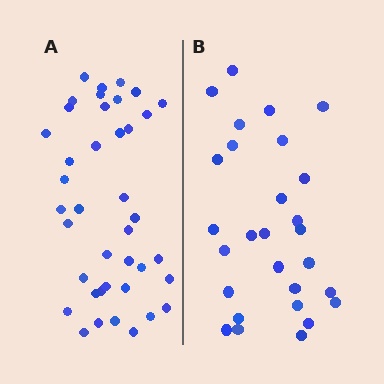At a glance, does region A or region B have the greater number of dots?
Region A (the left region) has more dots.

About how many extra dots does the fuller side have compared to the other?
Region A has roughly 12 or so more dots than region B.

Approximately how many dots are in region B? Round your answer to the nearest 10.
About 30 dots. (The exact count is 28, which rounds to 30.)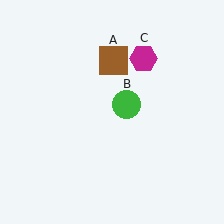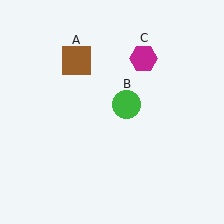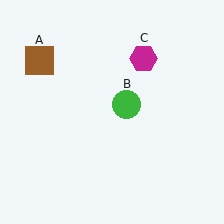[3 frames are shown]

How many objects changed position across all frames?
1 object changed position: brown square (object A).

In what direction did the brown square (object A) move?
The brown square (object A) moved left.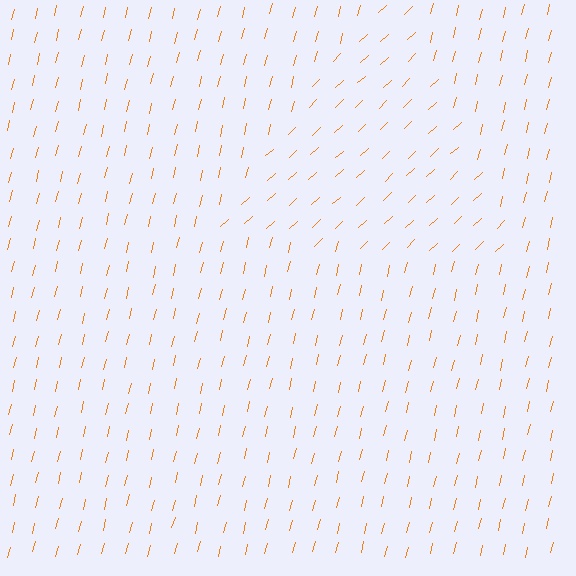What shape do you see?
I see a triangle.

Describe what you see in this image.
The image is filled with small orange line segments. A triangle region in the image has lines oriented differently from the surrounding lines, creating a visible texture boundary.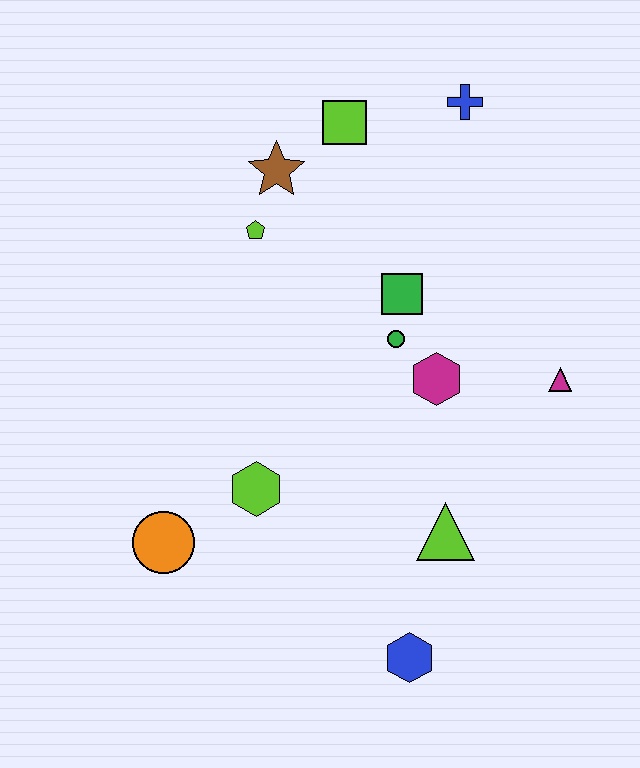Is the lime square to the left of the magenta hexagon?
Yes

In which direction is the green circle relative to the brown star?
The green circle is below the brown star.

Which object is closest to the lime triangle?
The blue hexagon is closest to the lime triangle.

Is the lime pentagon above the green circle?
Yes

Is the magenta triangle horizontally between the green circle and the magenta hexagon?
No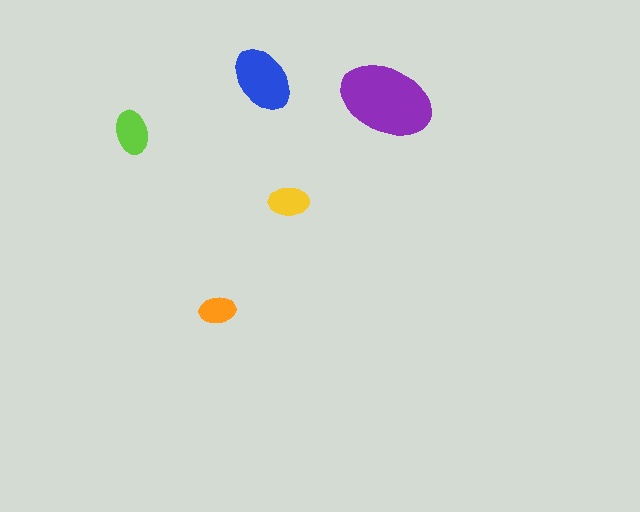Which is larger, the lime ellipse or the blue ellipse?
The blue one.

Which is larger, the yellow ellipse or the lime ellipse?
The lime one.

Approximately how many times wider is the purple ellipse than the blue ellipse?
About 1.5 times wider.